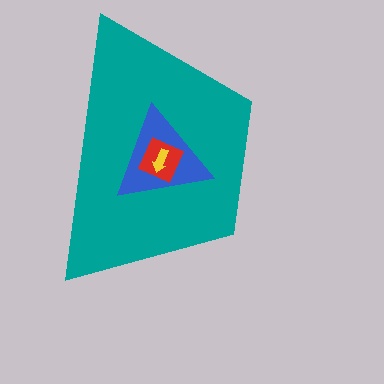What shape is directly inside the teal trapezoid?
The blue triangle.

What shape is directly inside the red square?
The yellow arrow.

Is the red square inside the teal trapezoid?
Yes.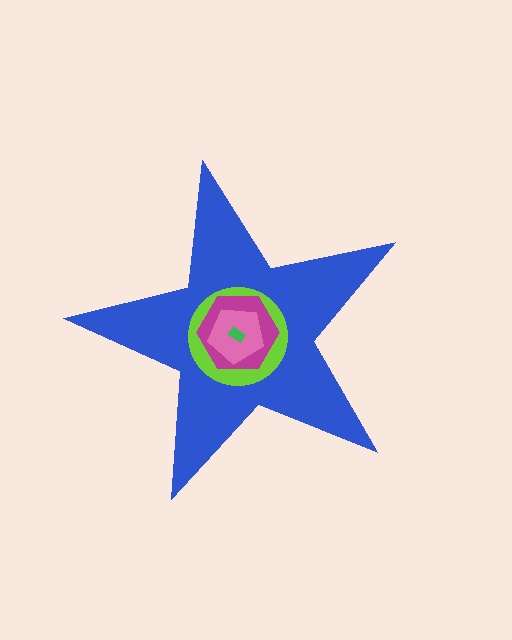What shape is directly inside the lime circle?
The magenta hexagon.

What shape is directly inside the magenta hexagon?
The pink pentagon.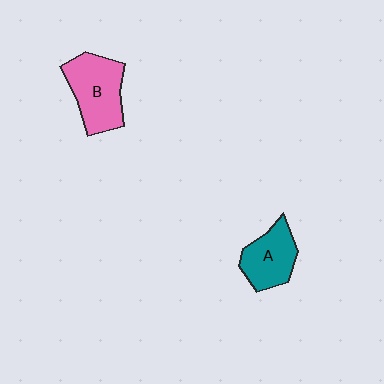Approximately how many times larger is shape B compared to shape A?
Approximately 1.3 times.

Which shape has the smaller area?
Shape A (teal).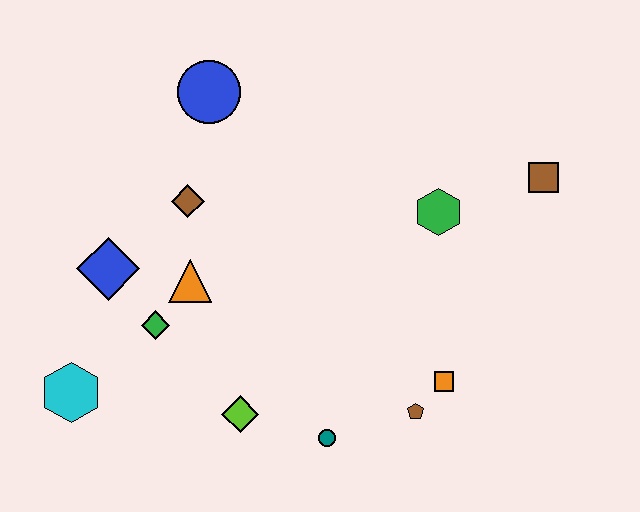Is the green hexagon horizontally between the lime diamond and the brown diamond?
No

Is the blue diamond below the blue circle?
Yes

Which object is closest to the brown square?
The green hexagon is closest to the brown square.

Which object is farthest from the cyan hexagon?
The brown square is farthest from the cyan hexagon.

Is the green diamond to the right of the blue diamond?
Yes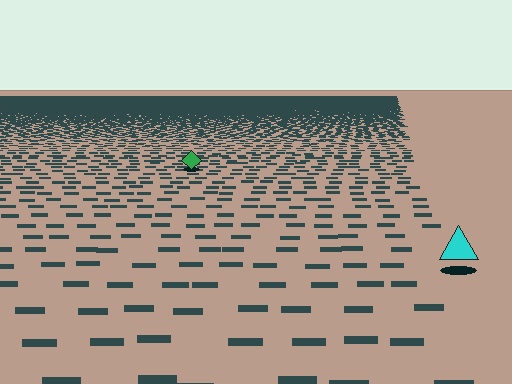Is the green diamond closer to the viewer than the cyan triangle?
No. The cyan triangle is closer — you can tell from the texture gradient: the ground texture is coarser near it.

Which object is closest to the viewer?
The cyan triangle is closest. The texture marks near it are larger and more spread out.